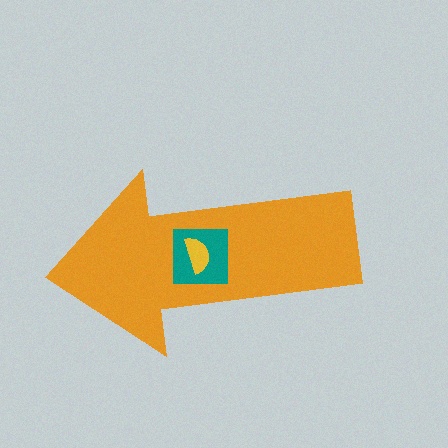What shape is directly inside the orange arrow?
The teal square.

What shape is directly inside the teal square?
The yellow semicircle.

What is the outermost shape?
The orange arrow.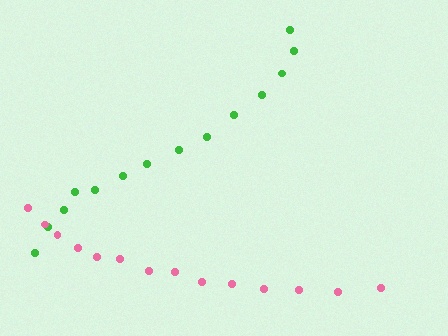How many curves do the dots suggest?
There are 2 distinct paths.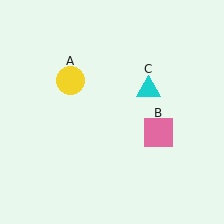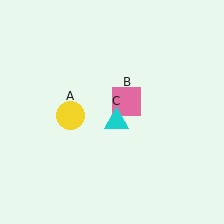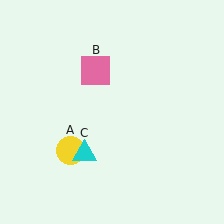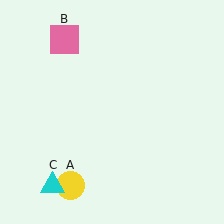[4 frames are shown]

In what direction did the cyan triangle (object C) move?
The cyan triangle (object C) moved down and to the left.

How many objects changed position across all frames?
3 objects changed position: yellow circle (object A), pink square (object B), cyan triangle (object C).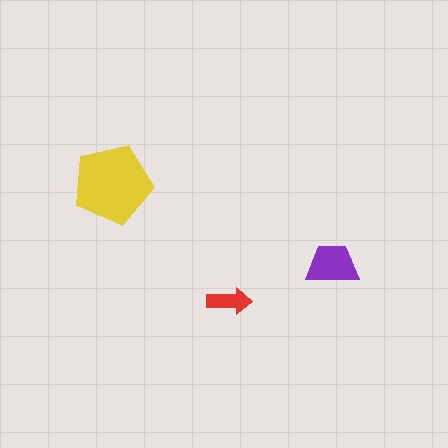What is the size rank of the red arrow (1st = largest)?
3rd.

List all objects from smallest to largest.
The red arrow, the purple trapezoid, the yellow pentagon.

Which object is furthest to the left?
The yellow pentagon is leftmost.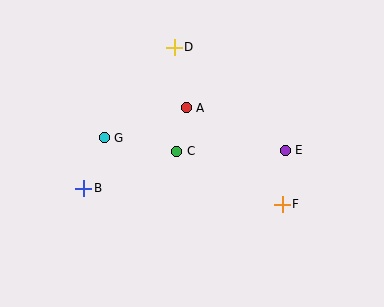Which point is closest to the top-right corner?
Point E is closest to the top-right corner.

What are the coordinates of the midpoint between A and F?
The midpoint between A and F is at (234, 156).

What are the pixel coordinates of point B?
Point B is at (84, 188).